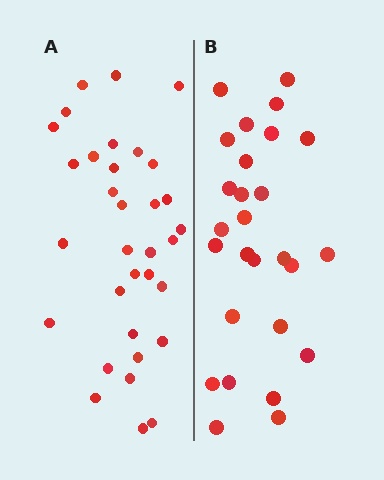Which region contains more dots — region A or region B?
Region A (the left region) has more dots.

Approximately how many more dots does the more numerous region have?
Region A has about 6 more dots than region B.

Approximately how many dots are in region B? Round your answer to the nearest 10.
About 30 dots. (The exact count is 27, which rounds to 30.)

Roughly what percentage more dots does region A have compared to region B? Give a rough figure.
About 20% more.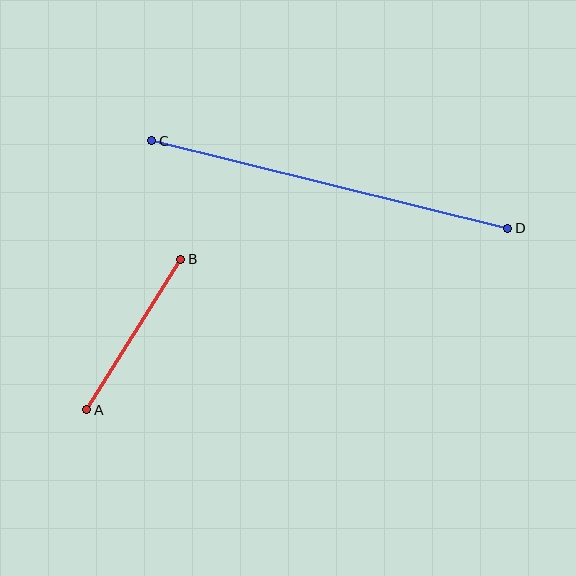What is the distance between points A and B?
The distance is approximately 177 pixels.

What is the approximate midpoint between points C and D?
The midpoint is at approximately (330, 184) pixels.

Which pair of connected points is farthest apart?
Points C and D are farthest apart.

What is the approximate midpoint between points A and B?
The midpoint is at approximately (134, 335) pixels.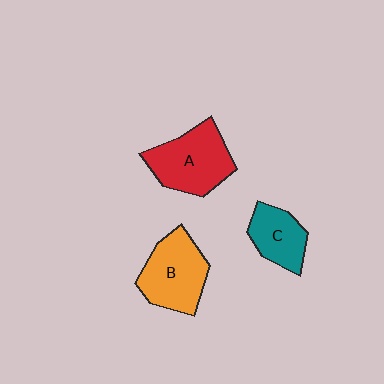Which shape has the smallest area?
Shape C (teal).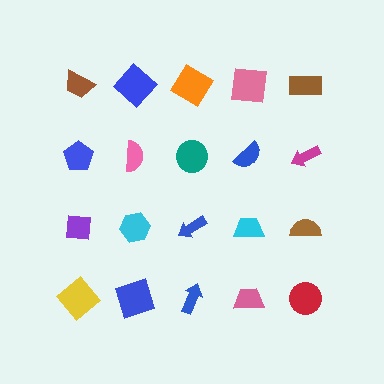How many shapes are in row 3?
5 shapes.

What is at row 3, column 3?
A blue arrow.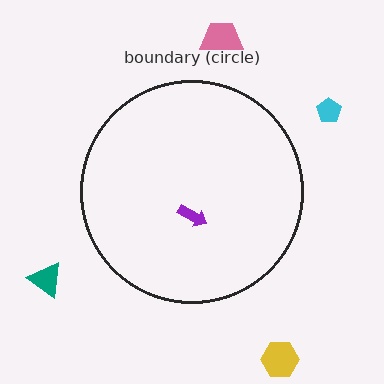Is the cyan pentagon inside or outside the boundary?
Outside.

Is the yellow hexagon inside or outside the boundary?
Outside.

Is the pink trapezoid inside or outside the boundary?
Outside.